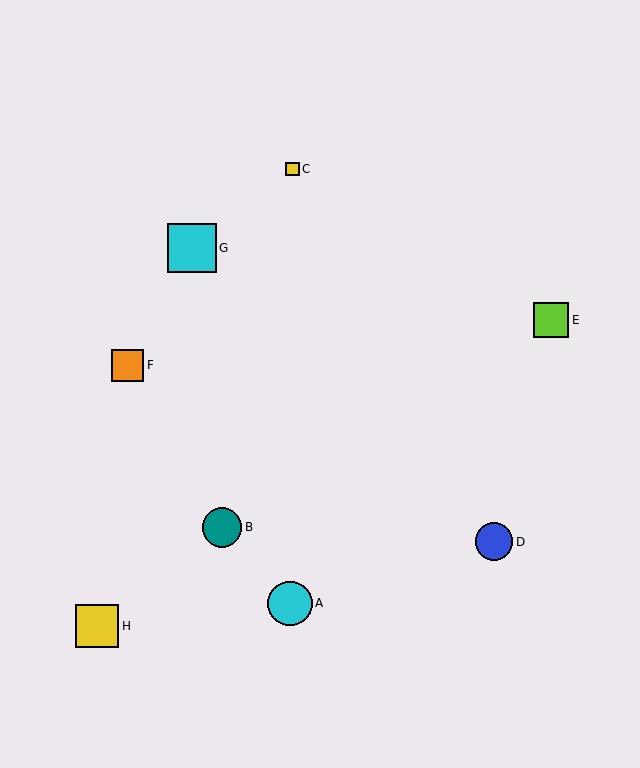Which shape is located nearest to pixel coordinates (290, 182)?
The yellow square (labeled C) at (293, 169) is nearest to that location.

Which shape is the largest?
The cyan square (labeled G) is the largest.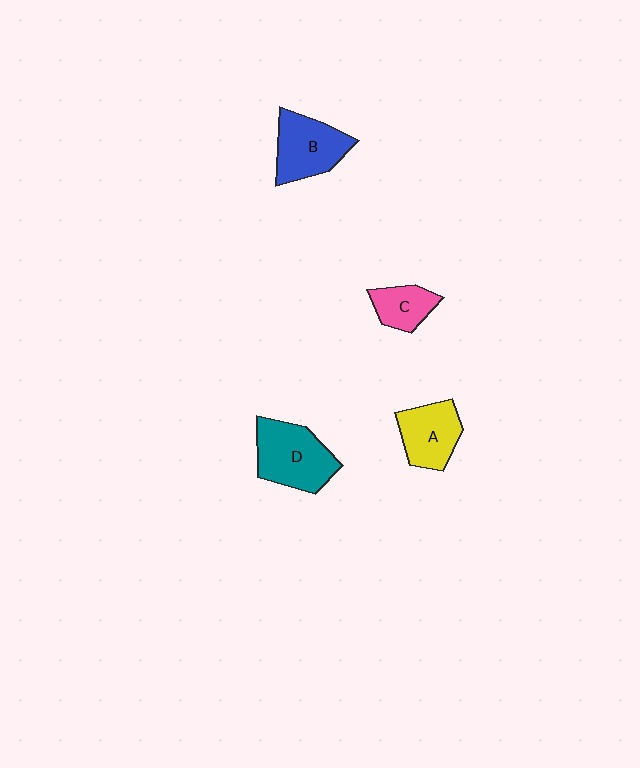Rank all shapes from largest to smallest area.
From largest to smallest: D (teal), B (blue), A (yellow), C (pink).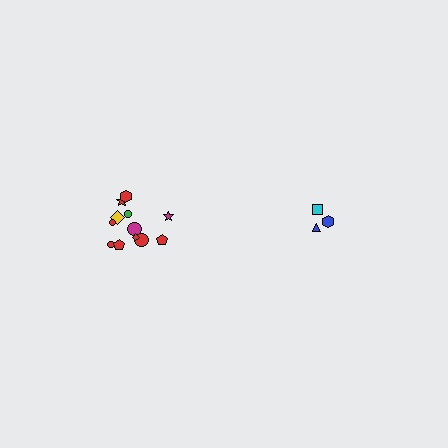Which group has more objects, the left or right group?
The left group.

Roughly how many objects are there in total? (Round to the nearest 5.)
Roughly 15 objects in total.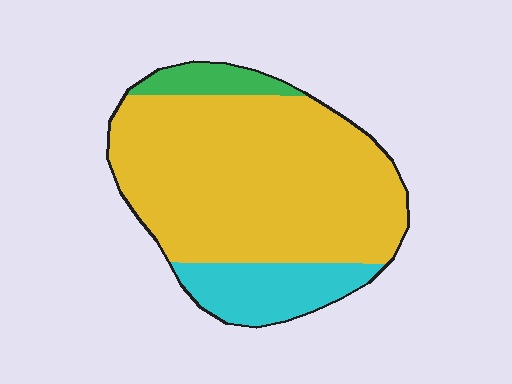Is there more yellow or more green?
Yellow.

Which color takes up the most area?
Yellow, at roughly 75%.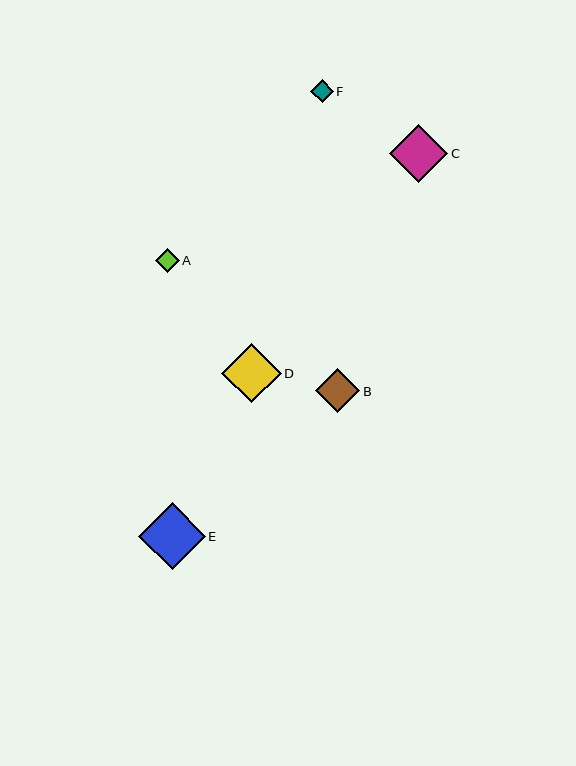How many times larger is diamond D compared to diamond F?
Diamond D is approximately 2.6 times the size of diamond F.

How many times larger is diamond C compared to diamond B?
Diamond C is approximately 1.3 times the size of diamond B.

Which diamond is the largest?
Diamond E is the largest with a size of approximately 66 pixels.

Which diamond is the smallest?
Diamond F is the smallest with a size of approximately 23 pixels.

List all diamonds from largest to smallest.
From largest to smallest: E, D, C, B, A, F.